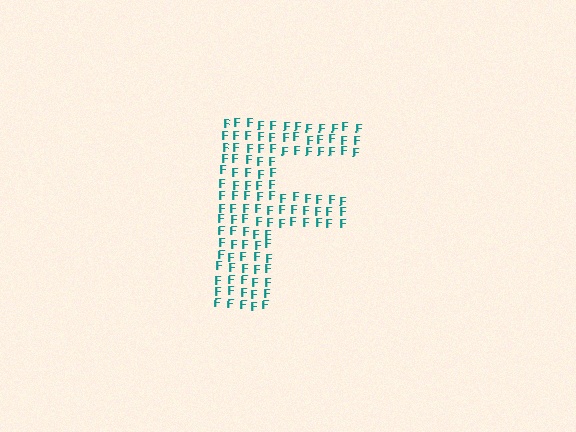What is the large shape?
The large shape is the letter F.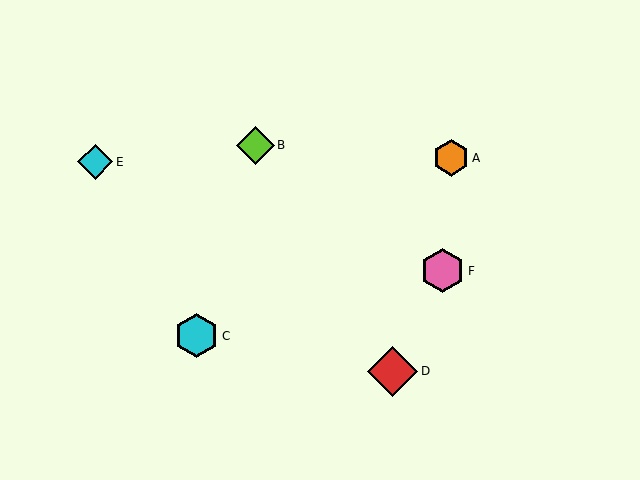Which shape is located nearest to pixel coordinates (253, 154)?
The lime diamond (labeled B) at (255, 145) is nearest to that location.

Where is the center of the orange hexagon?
The center of the orange hexagon is at (451, 158).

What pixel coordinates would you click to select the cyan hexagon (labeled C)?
Click at (197, 336) to select the cyan hexagon C.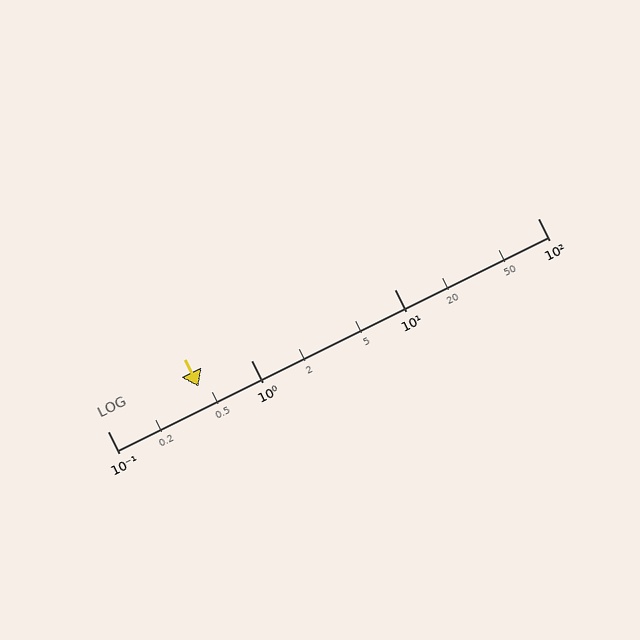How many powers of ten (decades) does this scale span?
The scale spans 3 decades, from 0.1 to 100.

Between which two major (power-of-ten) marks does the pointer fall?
The pointer is between 0.1 and 1.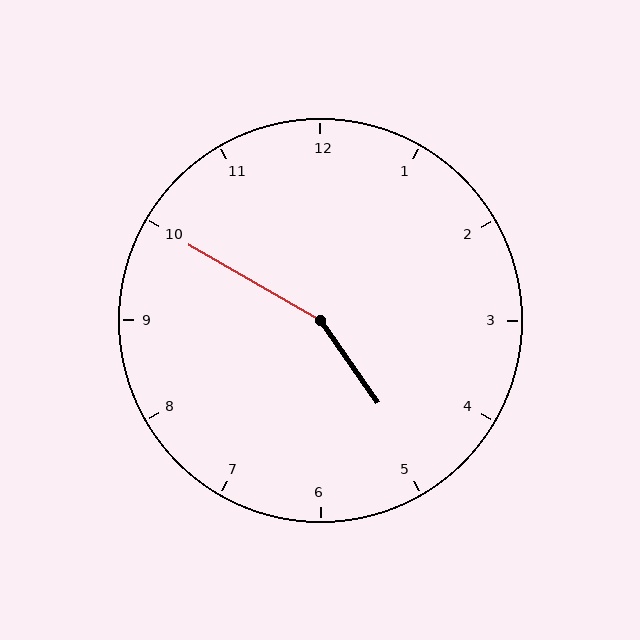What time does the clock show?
4:50.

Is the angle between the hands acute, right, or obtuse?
It is obtuse.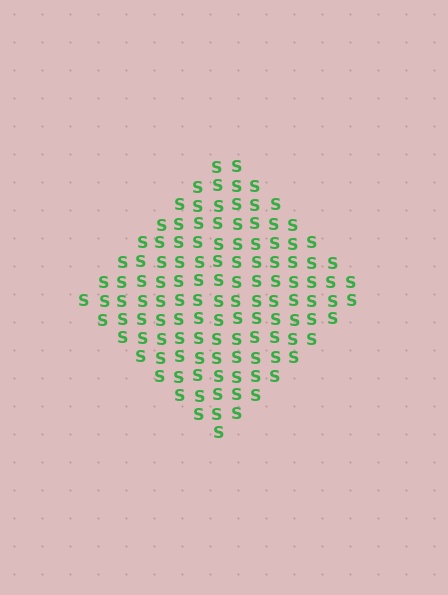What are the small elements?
The small elements are letter S's.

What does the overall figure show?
The overall figure shows a diamond.